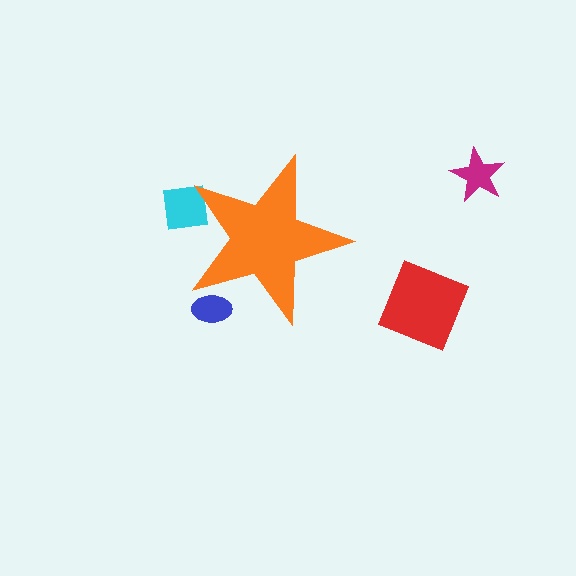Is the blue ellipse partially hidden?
Yes, the blue ellipse is partially hidden behind the orange star.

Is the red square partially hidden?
No, the red square is fully visible.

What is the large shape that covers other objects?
An orange star.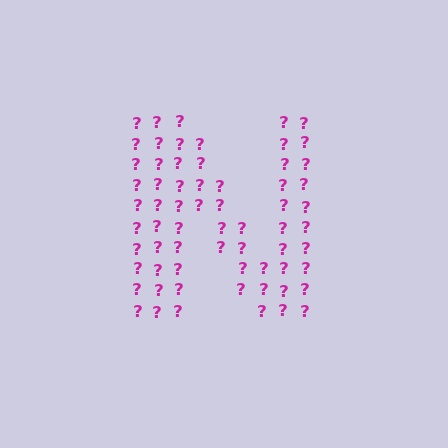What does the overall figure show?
The overall figure shows the letter N.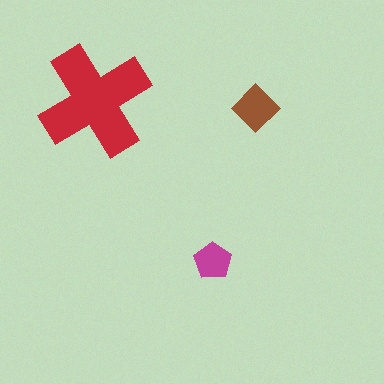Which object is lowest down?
The magenta pentagon is bottommost.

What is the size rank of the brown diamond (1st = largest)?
2nd.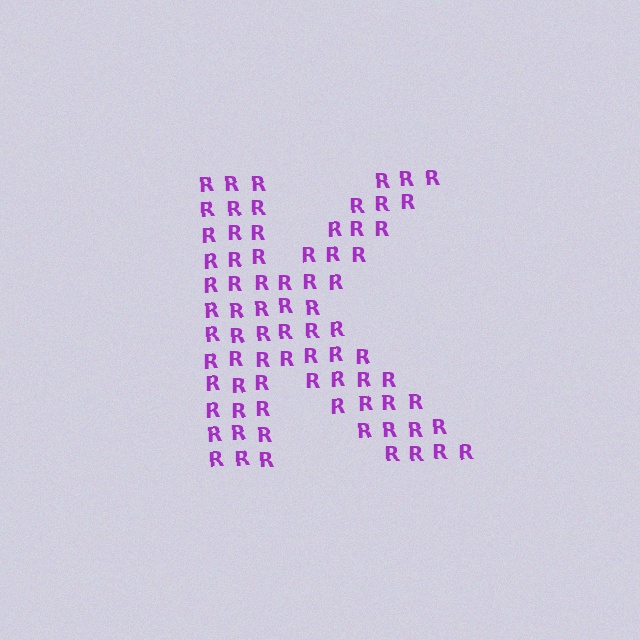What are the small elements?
The small elements are letter R's.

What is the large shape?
The large shape is the letter K.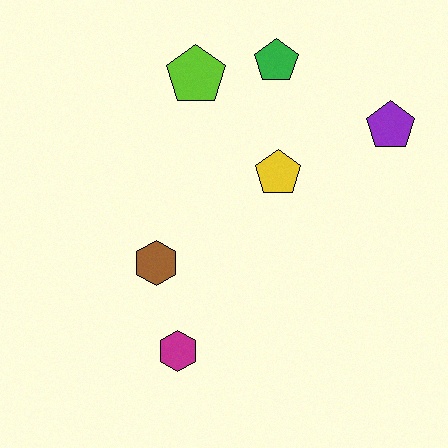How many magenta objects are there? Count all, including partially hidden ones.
There is 1 magenta object.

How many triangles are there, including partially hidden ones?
There are no triangles.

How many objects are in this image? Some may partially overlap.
There are 6 objects.